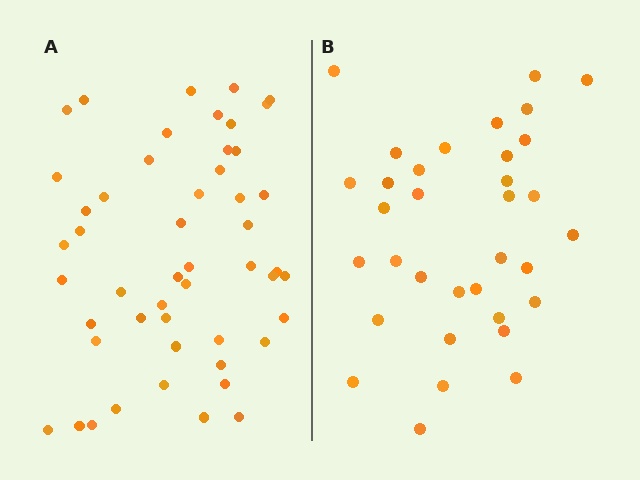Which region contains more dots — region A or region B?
Region A (the left region) has more dots.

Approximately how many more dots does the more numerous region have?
Region A has approximately 15 more dots than region B.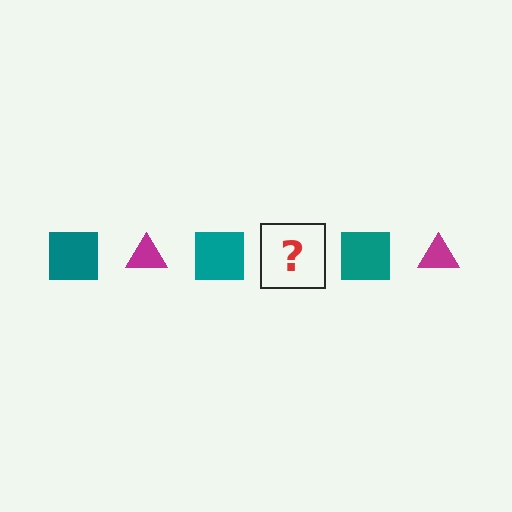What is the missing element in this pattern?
The missing element is a magenta triangle.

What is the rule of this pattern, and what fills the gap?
The rule is that the pattern alternates between teal square and magenta triangle. The gap should be filled with a magenta triangle.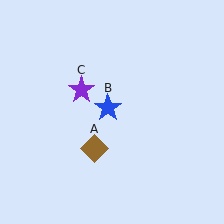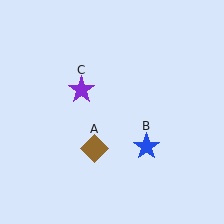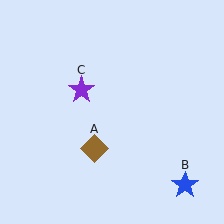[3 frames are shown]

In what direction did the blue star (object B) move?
The blue star (object B) moved down and to the right.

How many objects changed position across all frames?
1 object changed position: blue star (object B).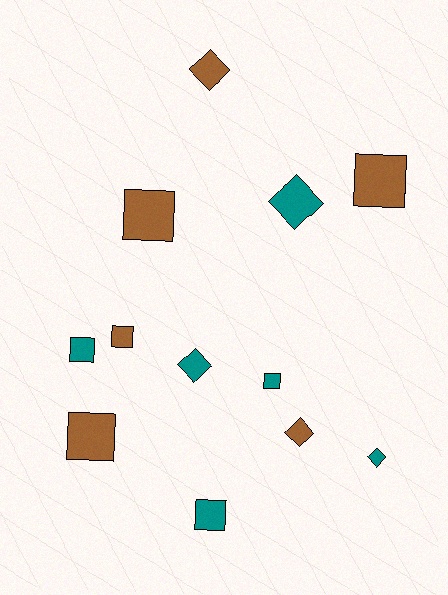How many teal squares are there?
There are 3 teal squares.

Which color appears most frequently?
Teal, with 6 objects.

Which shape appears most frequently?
Square, with 7 objects.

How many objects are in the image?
There are 12 objects.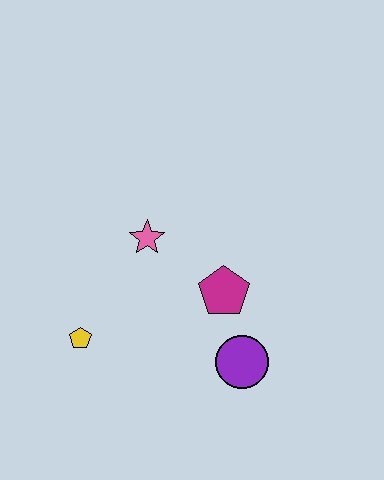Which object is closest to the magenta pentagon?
The purple circle is closest to the magenta pentagon.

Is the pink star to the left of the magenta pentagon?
Yes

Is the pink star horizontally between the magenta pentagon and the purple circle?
No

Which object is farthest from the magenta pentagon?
The yellow pentagon is farthest from the magenta pentagon.